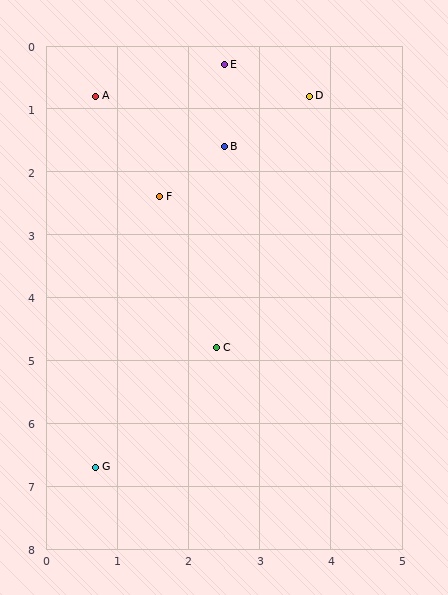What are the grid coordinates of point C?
Point C is at approximately (2.4, 4.8).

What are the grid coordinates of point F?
Point F is at approximately (1.6, 2.4).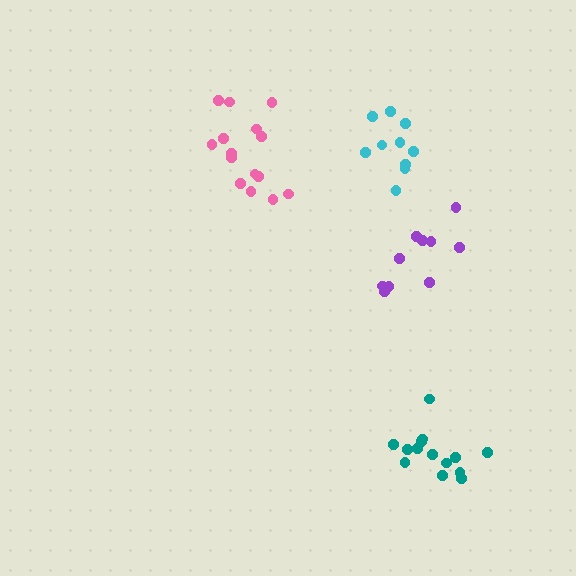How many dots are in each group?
Group 1: 15 dots, Group 2: 14 dots, Group 3: 10 dots, Group 4: 10 dots (49 total).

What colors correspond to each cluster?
The clusters are colored: pink, teal, purple, cyan.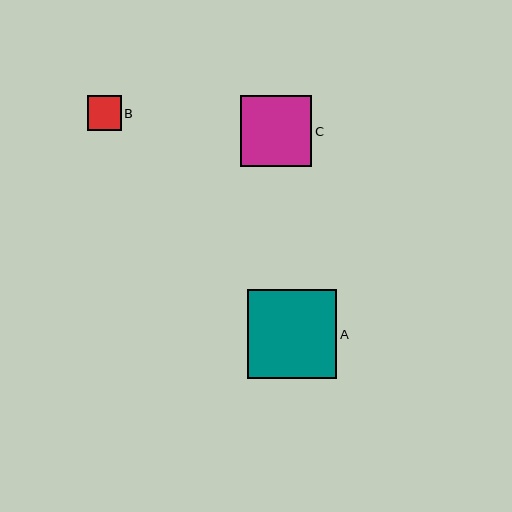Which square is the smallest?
Square B is the smallest with a size of approximately 34 pixels.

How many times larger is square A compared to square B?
Square A is approximately 2.6 times the size of square B.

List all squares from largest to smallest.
From largest to smallest: A, C, B.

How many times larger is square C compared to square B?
Square C is approximately 2.1 times the size of square B.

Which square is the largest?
Square A is the largest with a size of approximately 89 pixels.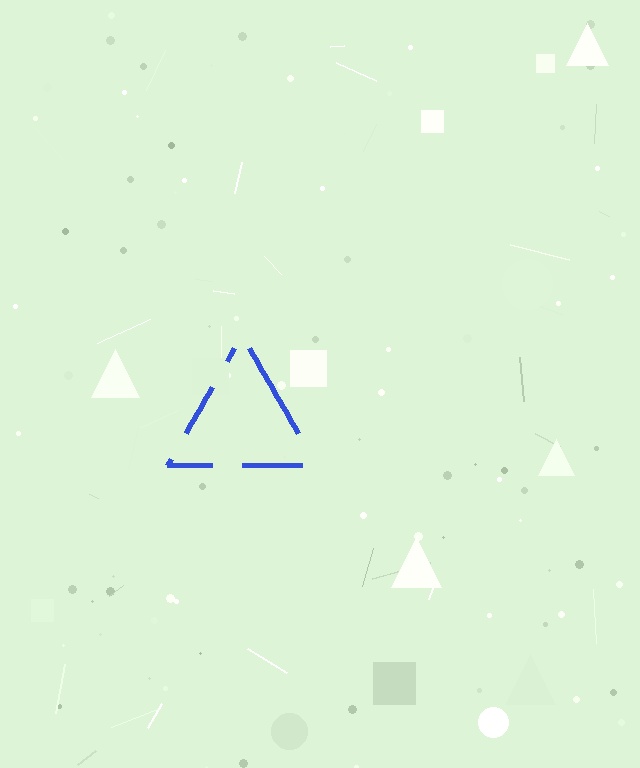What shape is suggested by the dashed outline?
The dashed outline suggests a triangle.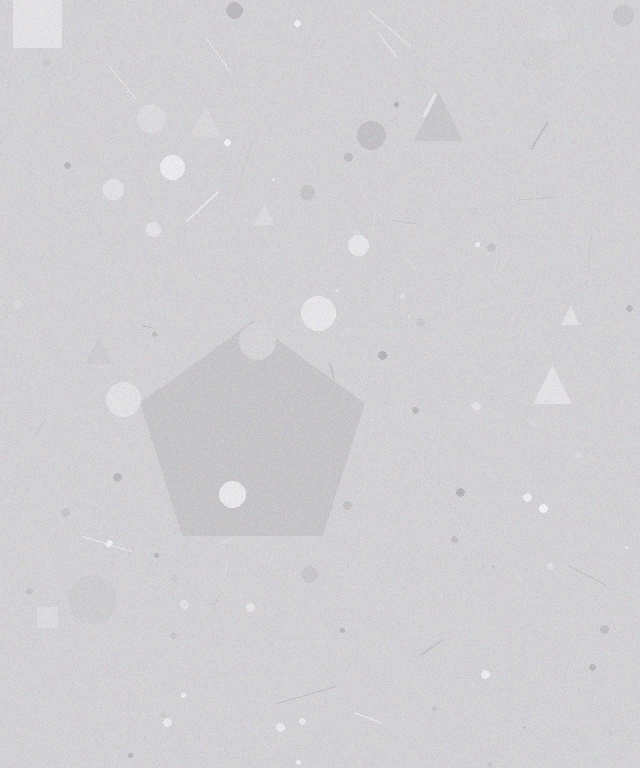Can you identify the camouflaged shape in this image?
The camouflaged shape is a pentagon.